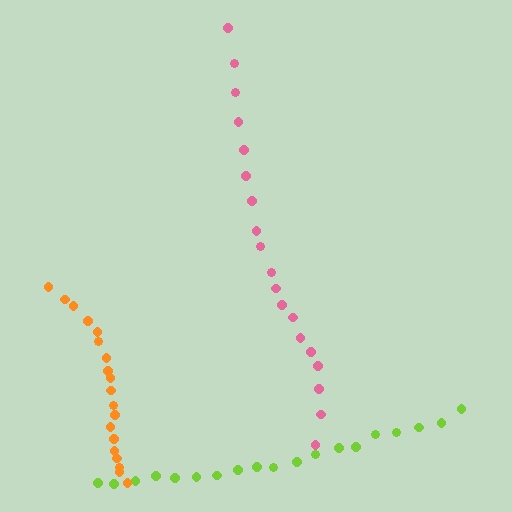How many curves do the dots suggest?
There are 3 distinct paths.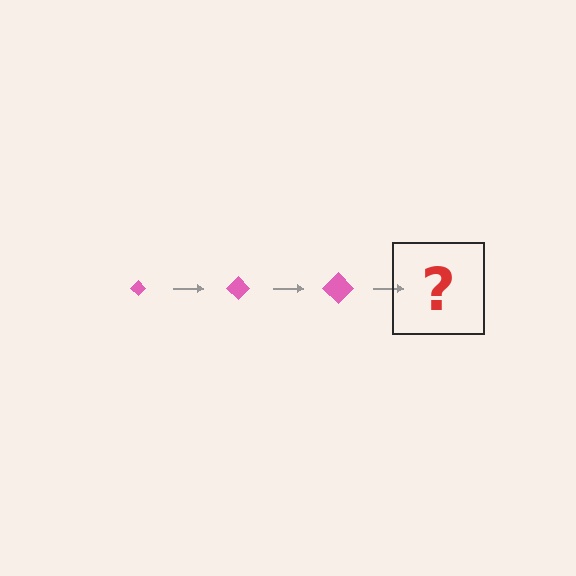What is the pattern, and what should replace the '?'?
The pattern is that the diamond gets progressively larger each step. The '?' should be a pink diamond, larger than the previous one.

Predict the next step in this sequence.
The next step is a pink diamond, larger than the previous one.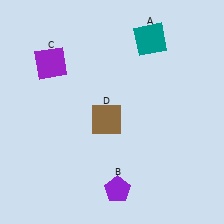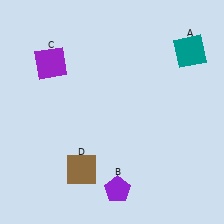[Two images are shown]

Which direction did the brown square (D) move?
The brown square (D) moved down.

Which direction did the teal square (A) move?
The teal square (A) moved right.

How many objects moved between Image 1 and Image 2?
2 objects moved between the two images.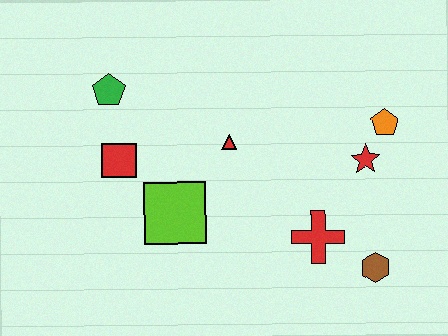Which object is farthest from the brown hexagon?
The green pentagon is farthest from the brown hexagon.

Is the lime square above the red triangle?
No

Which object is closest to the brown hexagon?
The red cross is closest to the brown hexagon.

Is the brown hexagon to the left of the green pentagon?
No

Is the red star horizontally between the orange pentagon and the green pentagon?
Yes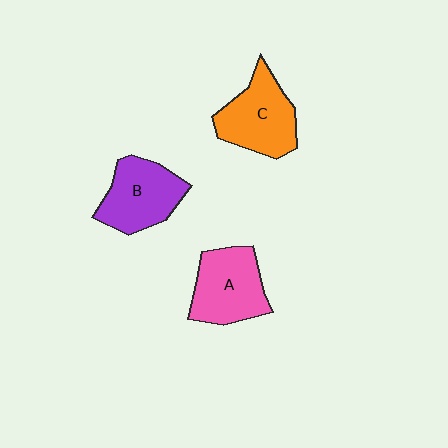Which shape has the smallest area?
Shape B (purple).